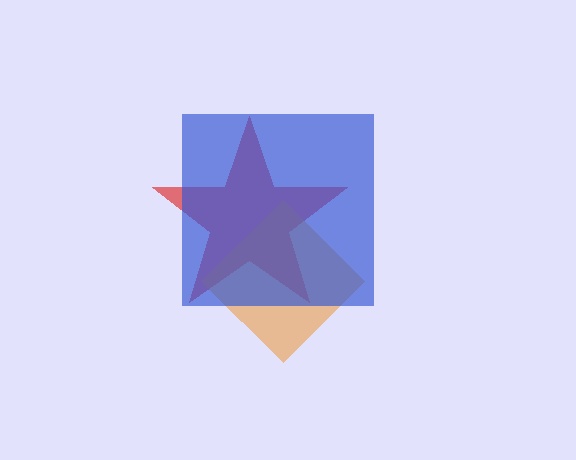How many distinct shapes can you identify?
There are 3 distinct shapes: a red star, an orange diamond, a blue square.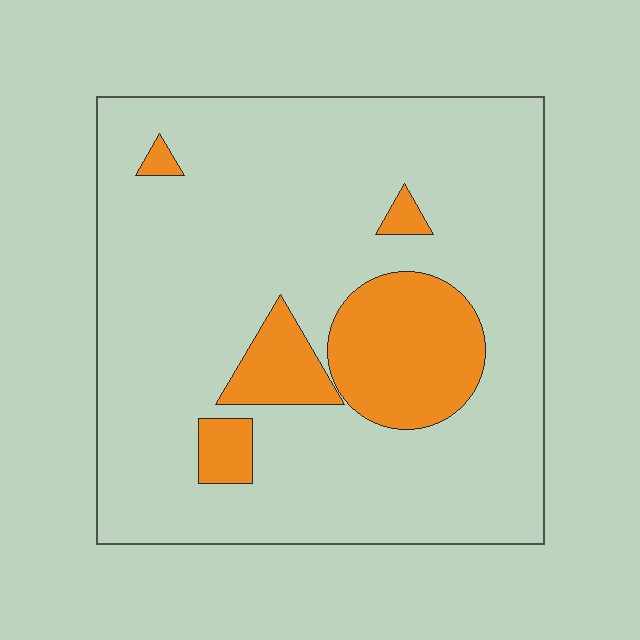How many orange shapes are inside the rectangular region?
5.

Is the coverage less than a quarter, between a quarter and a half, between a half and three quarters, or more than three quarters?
Less than a quarter.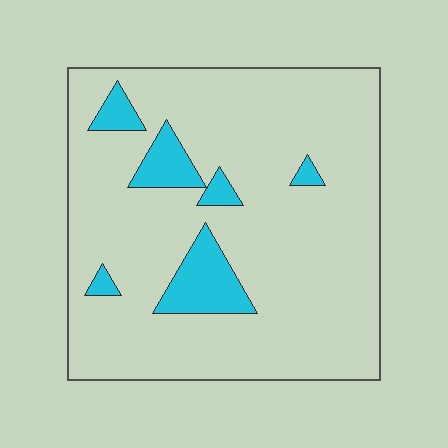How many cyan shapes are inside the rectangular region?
6.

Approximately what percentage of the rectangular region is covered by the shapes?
Approximately 10%.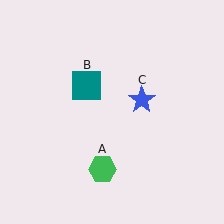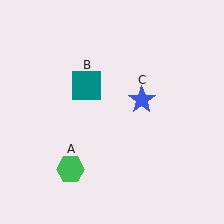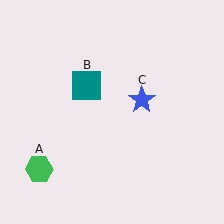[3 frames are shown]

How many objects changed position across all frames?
1 object changed position: green hexagon (object A).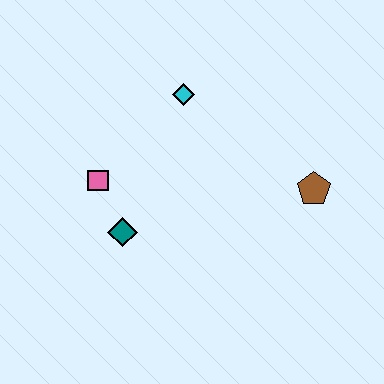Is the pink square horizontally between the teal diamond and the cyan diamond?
No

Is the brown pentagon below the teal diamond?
No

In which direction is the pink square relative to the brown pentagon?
The pink square is to the left of the brown pentagon.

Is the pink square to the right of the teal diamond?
No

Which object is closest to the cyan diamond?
The pink square is closest to the cyan diamond.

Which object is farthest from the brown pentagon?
The pink square is farthest from the brown pentagon.